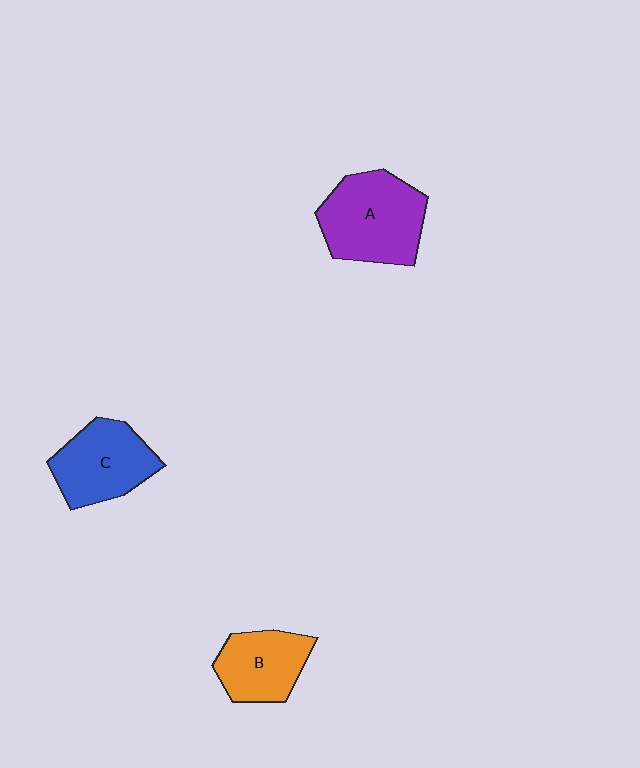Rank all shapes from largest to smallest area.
From largest to smallest: A (purple), C (blue), B (orange).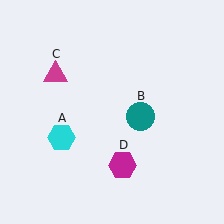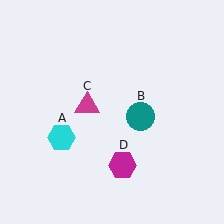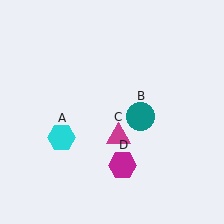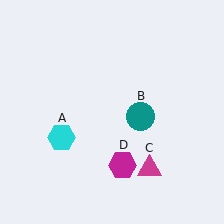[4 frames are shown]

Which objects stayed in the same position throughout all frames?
Cyan hexagon (object A) and teal circle (object B) and magenta hexagon (object D) remained stationary.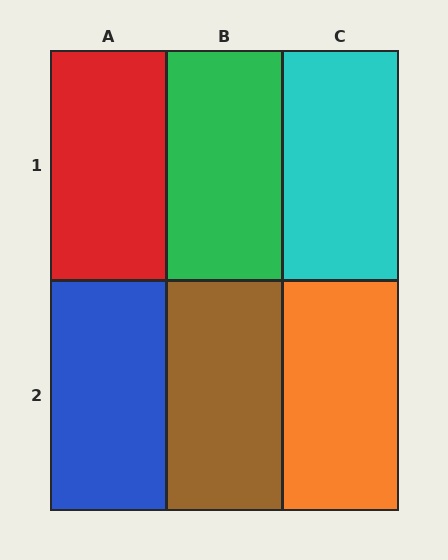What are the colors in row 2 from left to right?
Blue, brown, orange.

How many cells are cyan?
1 cell is cyan.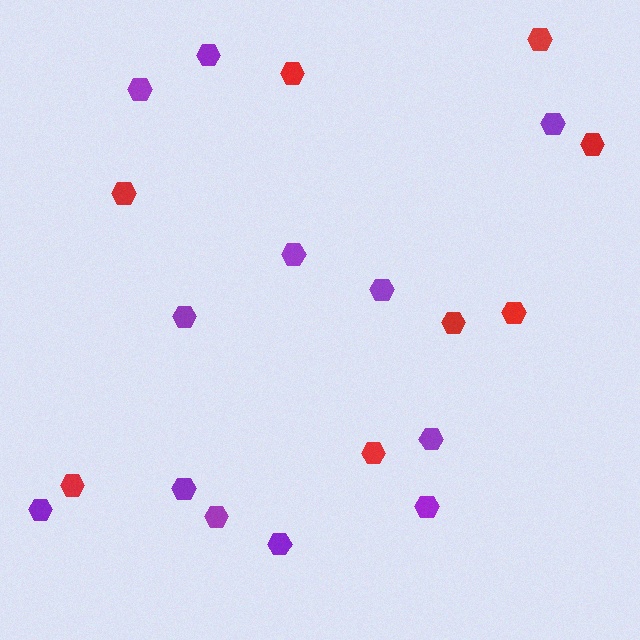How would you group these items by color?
There are 2 groups: one group of red hexagons (8) and one group of purple hexagons (12).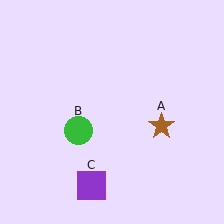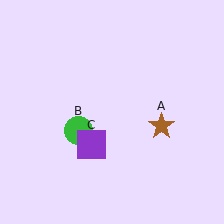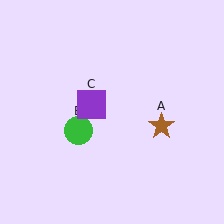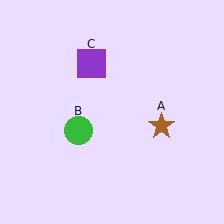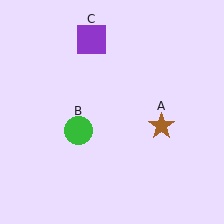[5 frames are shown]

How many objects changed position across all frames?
1 object changed position: purple square (object C).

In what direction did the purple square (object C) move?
The purple square (object C) moved up.